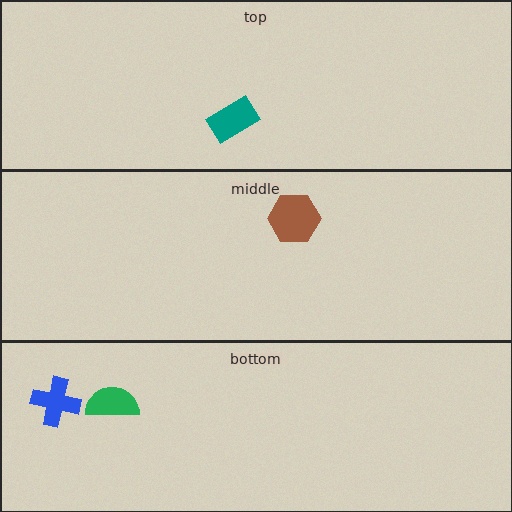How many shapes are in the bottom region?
2.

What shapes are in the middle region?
The brown hexagon.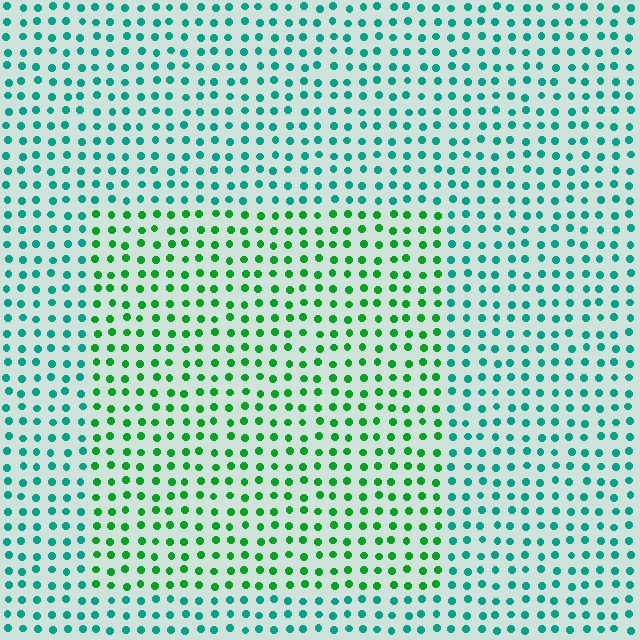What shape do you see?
I see a rectangle.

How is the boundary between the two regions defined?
The boundary is defined purely by a slight shift in hue (about 41 degrees). Spacing, size, and orientation are identical on both sides.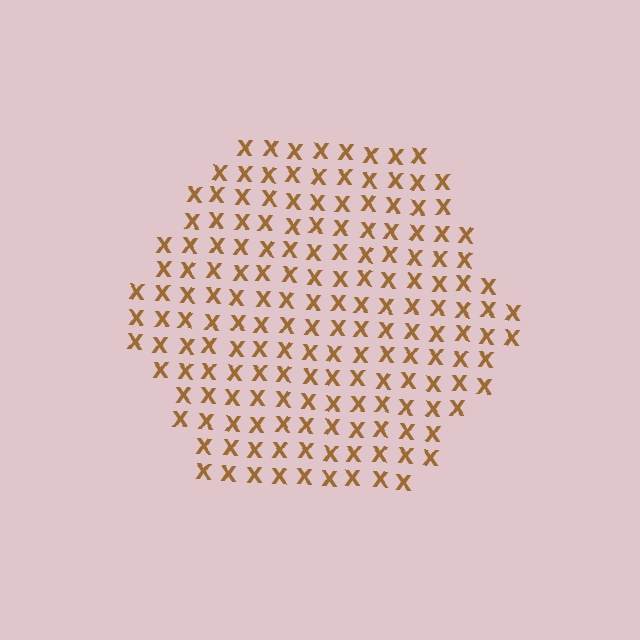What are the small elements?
The small elements are letter X's.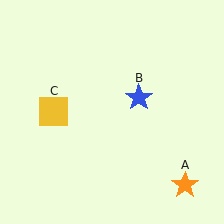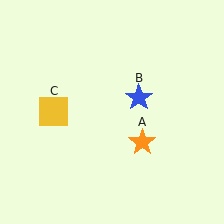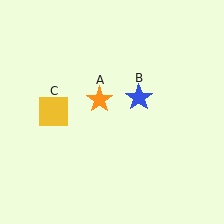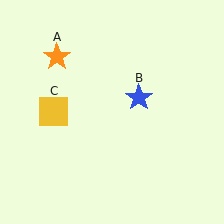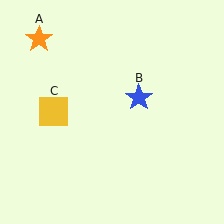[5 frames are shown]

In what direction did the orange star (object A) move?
The orange star (object A) moved up and to the left.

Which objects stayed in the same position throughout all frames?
Blue star (object B) and yellow square (object C) remained stationary.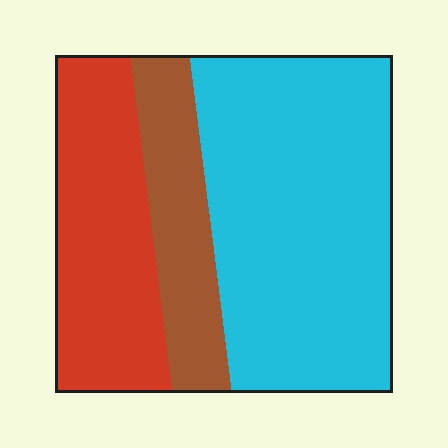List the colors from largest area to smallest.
From largest to smallest: cyan, red, brown.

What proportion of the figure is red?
Red covers around 30% of the figure.